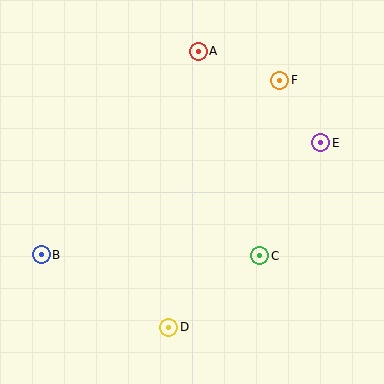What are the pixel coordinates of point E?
Point E is at (321, 143).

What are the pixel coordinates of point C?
Point C is at (260, 256).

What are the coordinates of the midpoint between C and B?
The midpoint between C and B is at (151, 255).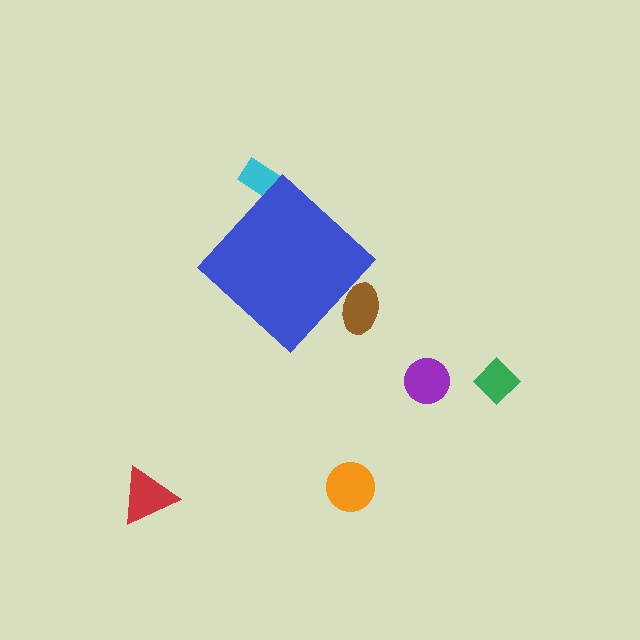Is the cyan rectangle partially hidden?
Yes, the cyan rectangle is partially hidden behind the blue diamond.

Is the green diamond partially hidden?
No, the green diamond is fully visible.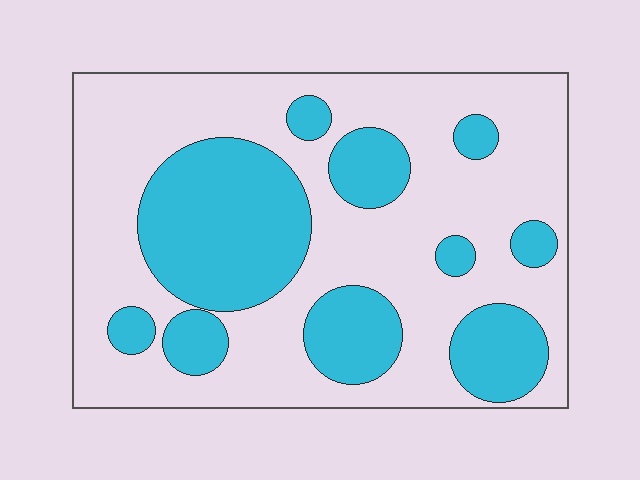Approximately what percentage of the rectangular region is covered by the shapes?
Approximately 35%.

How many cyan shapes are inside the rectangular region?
10.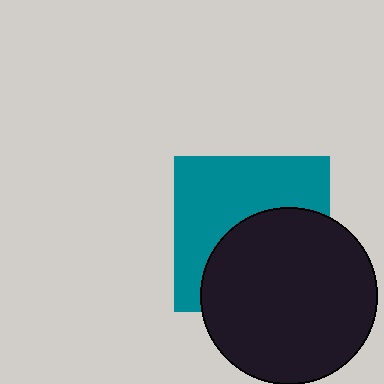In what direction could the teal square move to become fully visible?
The teal square could move up. That would shift it out from behind the black circle entirely.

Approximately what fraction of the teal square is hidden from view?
Roughly 48% of the teal square is hidden behind the black circle.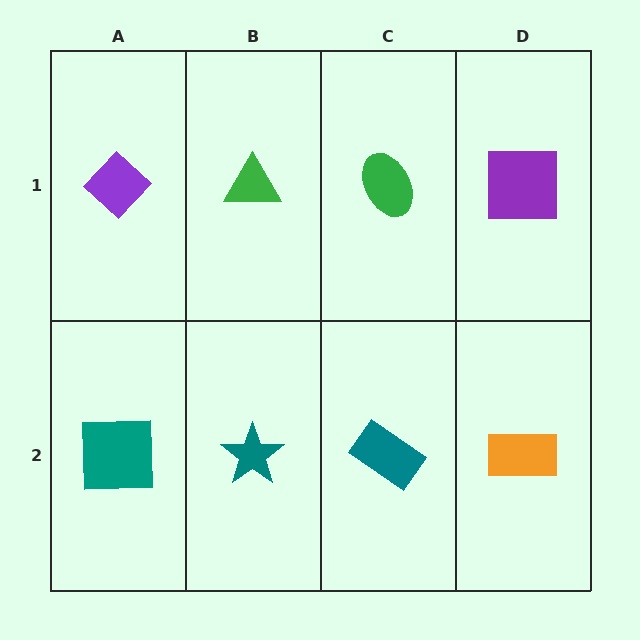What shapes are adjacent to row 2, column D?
A purple square (row 1, column D), a teal rectangle (row 2, column C).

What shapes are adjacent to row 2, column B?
A green triangle (row 1, column B), a teal square (row 2, column A), a teal rectangle (row 2, column C).